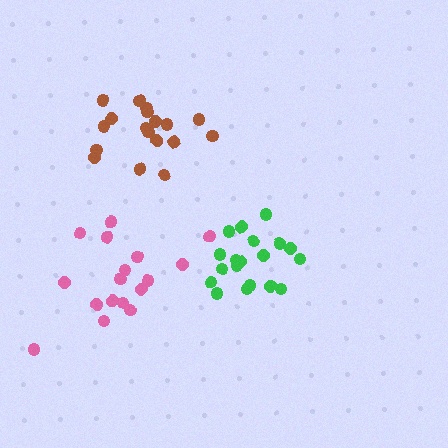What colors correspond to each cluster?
The clusters are colored: green, brown, pink.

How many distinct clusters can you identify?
There are 3 distinct clusters.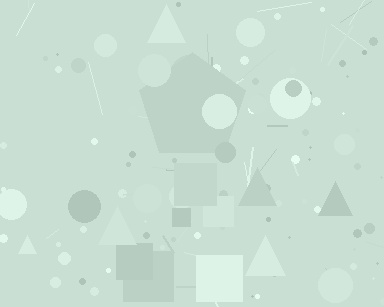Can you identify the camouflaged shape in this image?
The camouflaged shape is a pentagon.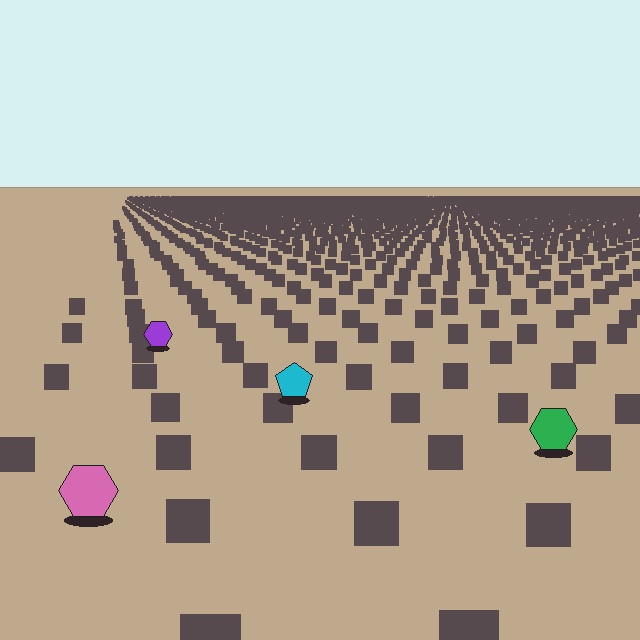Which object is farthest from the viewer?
The purple hexagon is farthest from the viewer. It appears smaller and the ground texture around it is denser.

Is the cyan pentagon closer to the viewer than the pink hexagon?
No. The pink hexagon is closer — you can tell from the texture gradient: the ground texture is coarser near it.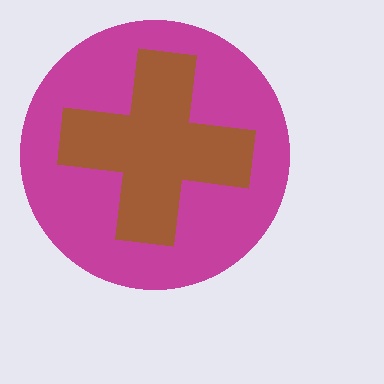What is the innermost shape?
The brown cross.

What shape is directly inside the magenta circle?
The brown cross.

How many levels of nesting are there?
2.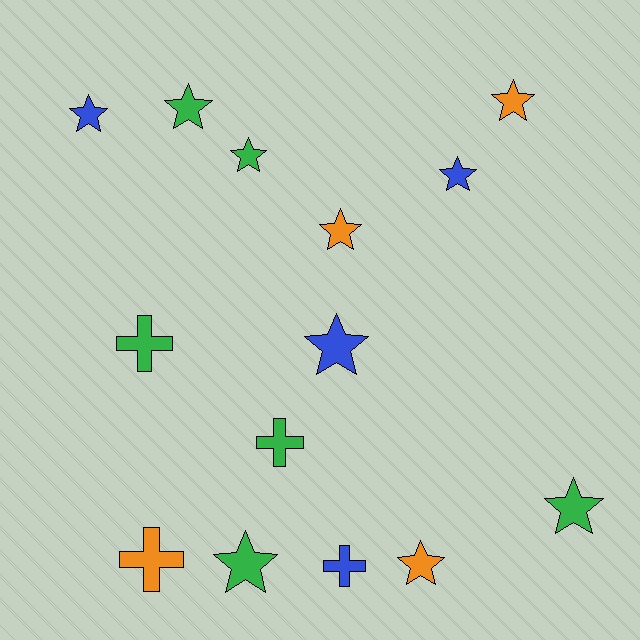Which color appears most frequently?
Green, with 6 objects.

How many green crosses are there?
There are 2 green crosses.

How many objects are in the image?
There are 14 objects.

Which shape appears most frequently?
Star, with 10 objects.